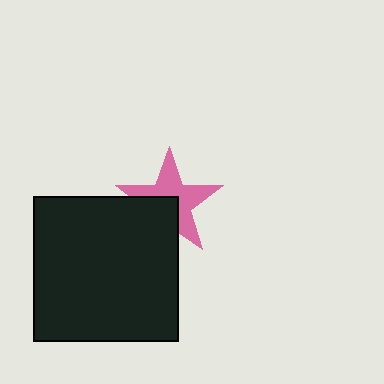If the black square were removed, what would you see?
You would see the complete pink star.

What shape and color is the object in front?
The object in front is a black square.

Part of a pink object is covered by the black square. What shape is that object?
It is a star.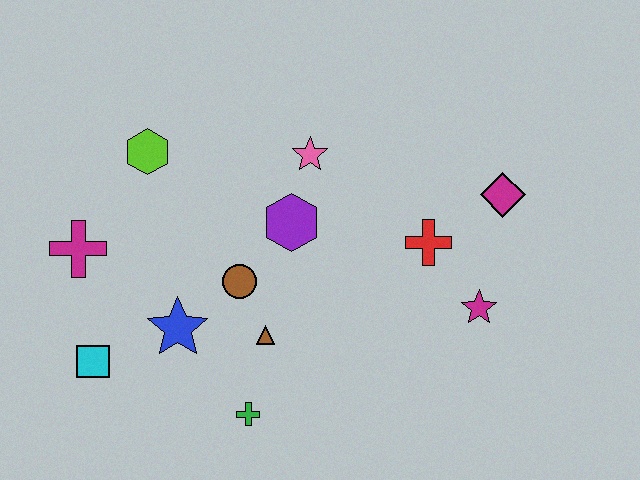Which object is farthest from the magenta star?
The magenta cross is farthest from the magenta star.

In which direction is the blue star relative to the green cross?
The blue star is above the green cross.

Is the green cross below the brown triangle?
Yes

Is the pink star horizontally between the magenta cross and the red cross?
Yes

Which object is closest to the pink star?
The purple hexagon is closest to the pink star.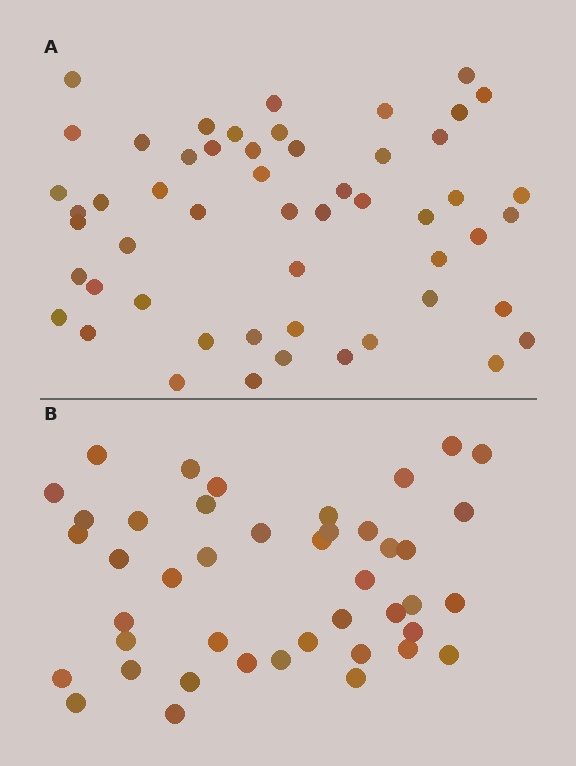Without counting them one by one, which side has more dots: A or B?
Region A (the top region) has more dots.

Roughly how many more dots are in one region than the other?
Region A has roughly 10 or so more dots than region B.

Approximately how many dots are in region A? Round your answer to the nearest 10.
About 50 dots. (The exact count is 53, which rounds to 50.)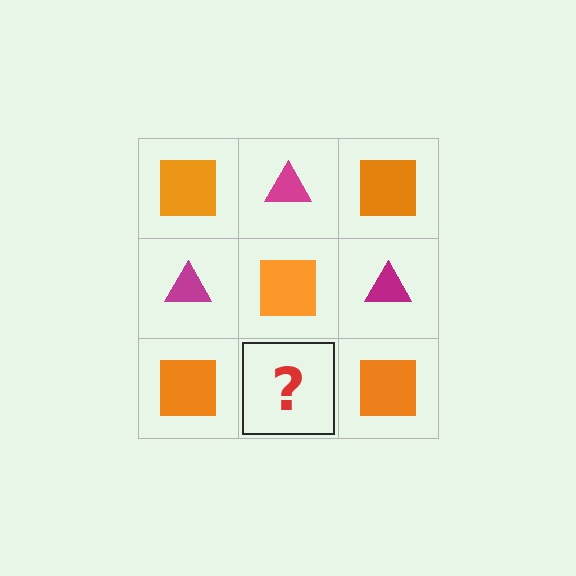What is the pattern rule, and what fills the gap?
The rule is that it alternates orange square and magenta triangle in a checkerboard pattern. The gap should be filled with a magenta triangle.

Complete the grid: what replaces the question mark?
The question mark should be replaced with a magenta triangle.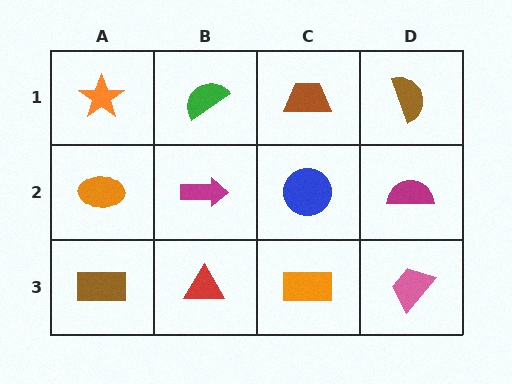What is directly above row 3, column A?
An orange ellipse.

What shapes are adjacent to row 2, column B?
A green semicircle (row 1, column B), a red triangle (row 3, column B), an orange ellipse (row 2, column A), a blue circle (row 2, column C).